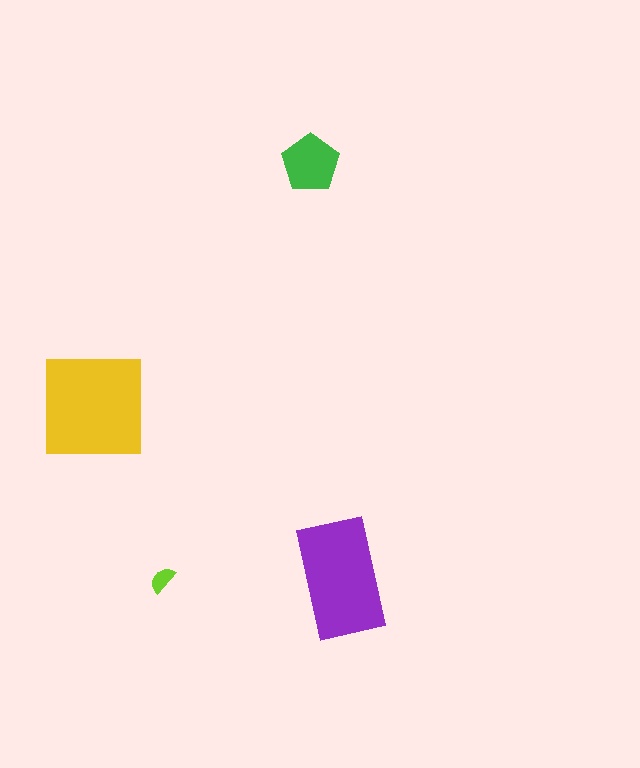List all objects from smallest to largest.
The lime semicircle, the green pentagon, the purple rectangle, the yellow square.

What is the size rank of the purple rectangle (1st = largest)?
2nd.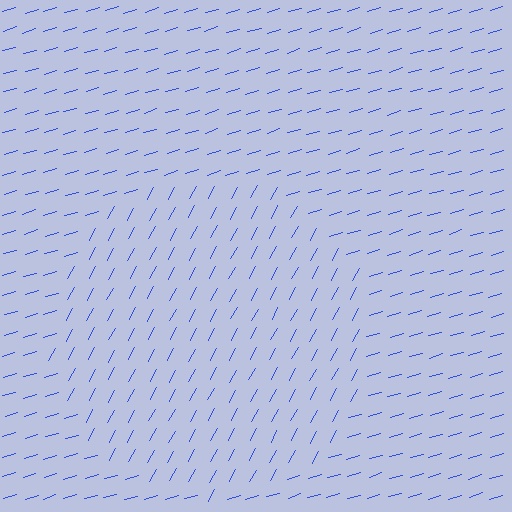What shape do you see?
I see a circle.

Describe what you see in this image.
The image is filled with small blue line segments. A circle region in the image has lines oriented differently from the surrounding lines, creating a visible texture boundary.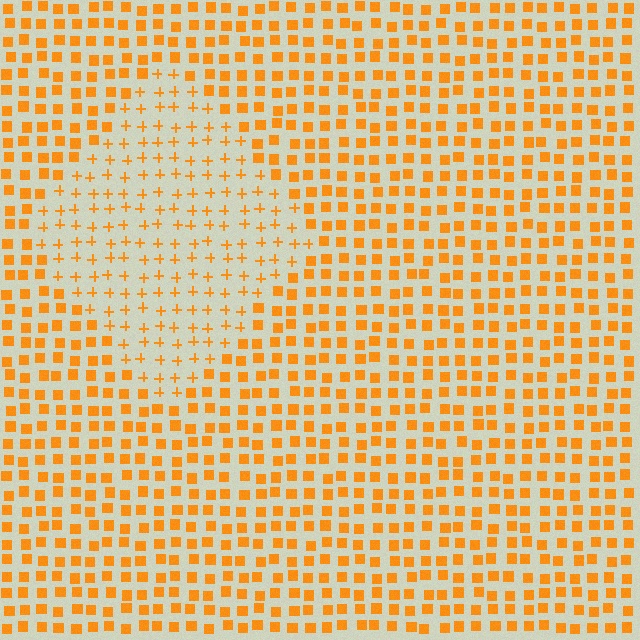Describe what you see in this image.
The image is filled with small orange elements arranged in a uniform grid. A diamond-shaped region contains plus signs, while the surrounding area contains squares. The boundary is defined purely by the change in element shape.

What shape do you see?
I see a diamond.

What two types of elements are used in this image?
The image uses plus signs inside the diamond region and squares outside it.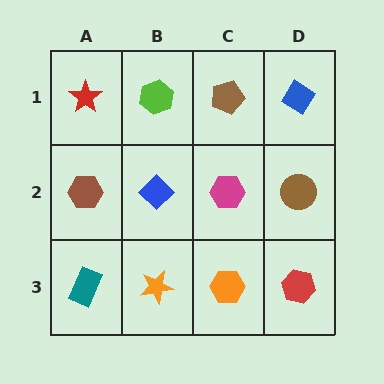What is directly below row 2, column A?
A teal rectangle.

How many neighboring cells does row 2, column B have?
4.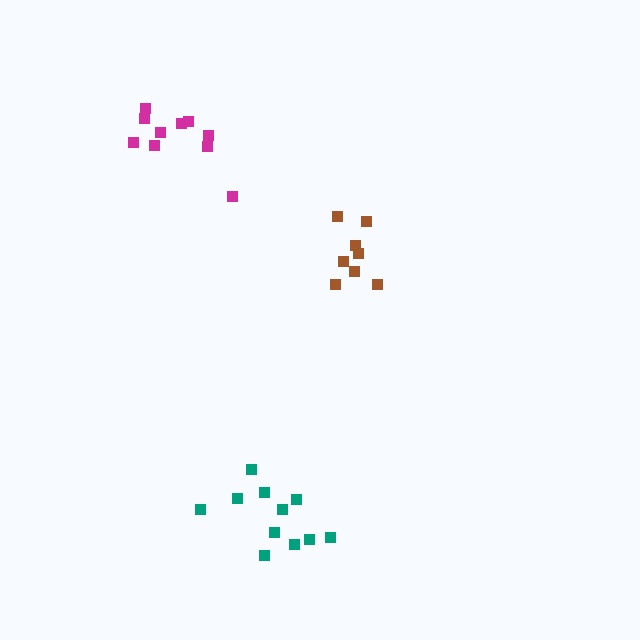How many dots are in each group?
Group 1: 8 dots, Group 2: 11 dots, Group 3: 10 dots (29 total).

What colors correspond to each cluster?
The clusters are colored: brown, teal, magenta.